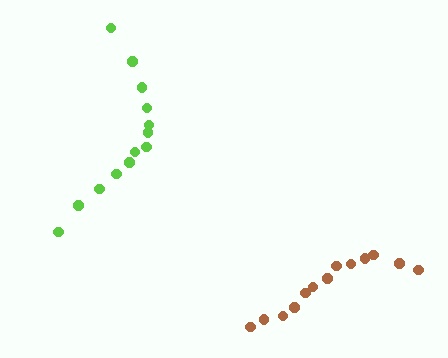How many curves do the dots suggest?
There are 2 distinct paths.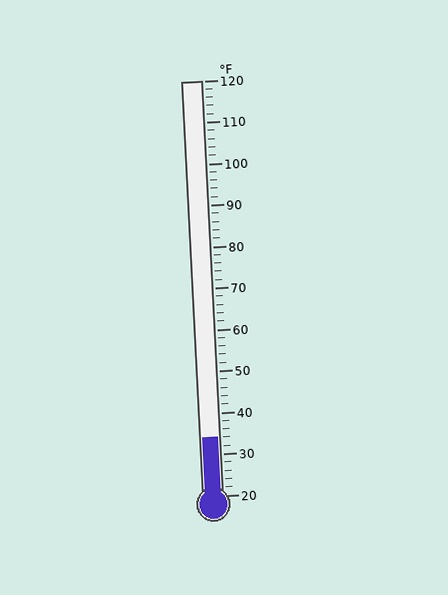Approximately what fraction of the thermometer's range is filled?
The thermometer is filled to approximately 15% of its range.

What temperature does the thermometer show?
The thermometer shows approximately 34°F.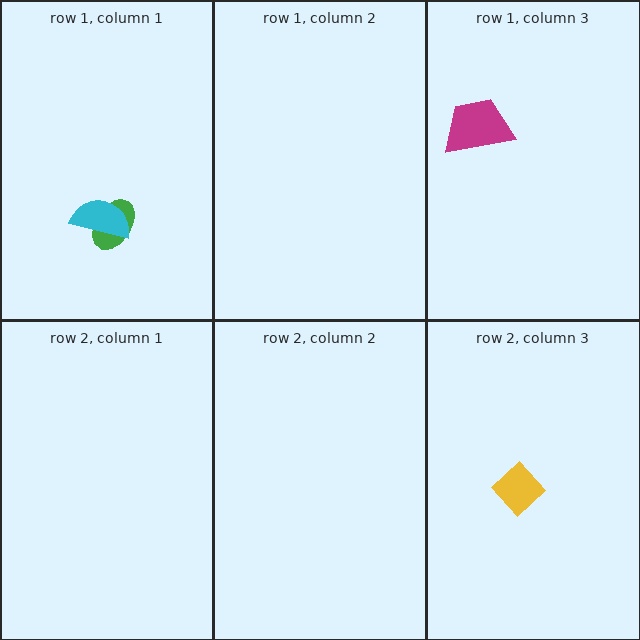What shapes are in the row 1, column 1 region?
The green ellipse, the cyan semicircle.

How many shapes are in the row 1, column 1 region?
2.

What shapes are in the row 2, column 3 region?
The yellow diamond.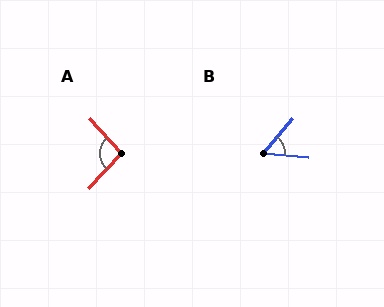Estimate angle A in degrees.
Approximately 95 degrees.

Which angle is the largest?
A, at approximately 95 degrees.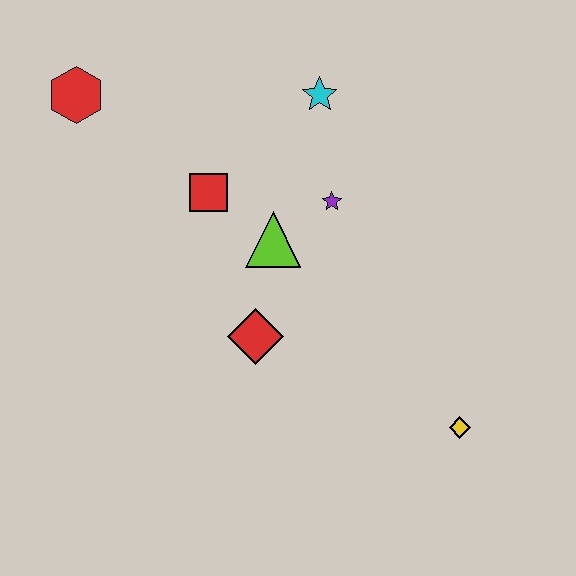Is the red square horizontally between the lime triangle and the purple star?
No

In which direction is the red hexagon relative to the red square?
The red hexagon is to the left of the red square.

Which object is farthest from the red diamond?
The red hexagon is farthest from the red diamond.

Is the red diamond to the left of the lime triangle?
Yes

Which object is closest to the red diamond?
The lime triangle is closest to the red diamond.